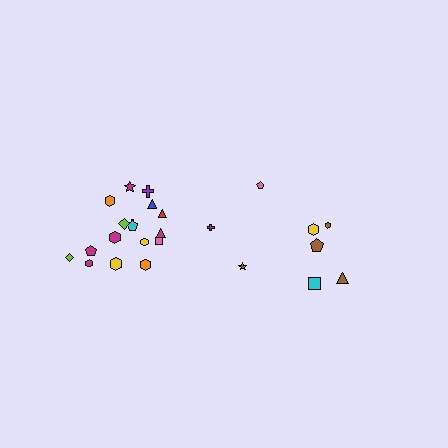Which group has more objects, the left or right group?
The left group.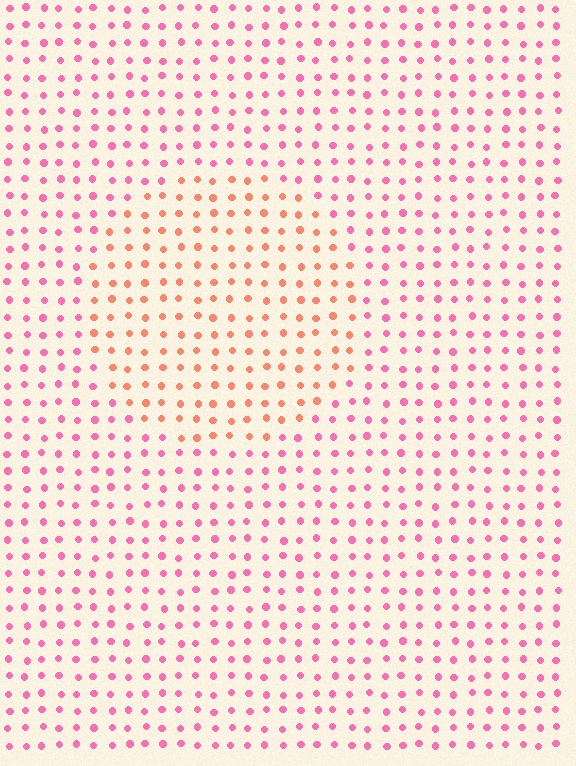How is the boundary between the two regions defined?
The boundary is defined purely by a slight shift in hue (about 41 degrees). Spacing, size, and orientation are identical on both sides.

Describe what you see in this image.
The image is filled with small pink elements in a uniform arrangement. A circle-shaped region is visible where the elements are tinted to a slightly different hue, forming a subtle color boundary.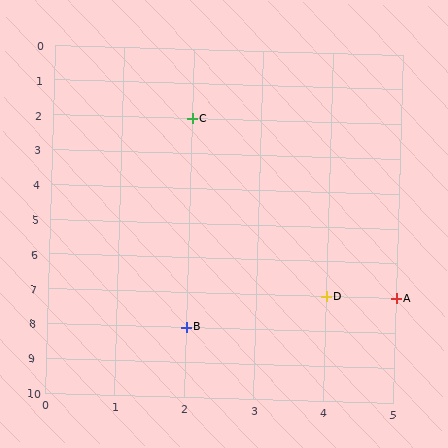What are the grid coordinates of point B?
Point B is at grid coordinates (2, 8).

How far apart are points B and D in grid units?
Points B and D are 2 columns and 1 row apart (about 2.2 grid units diagonally).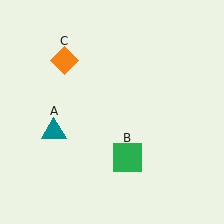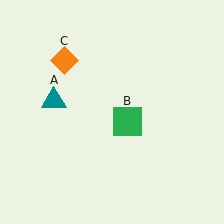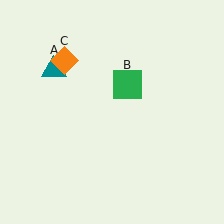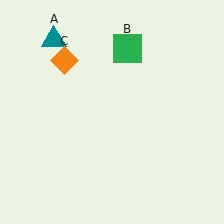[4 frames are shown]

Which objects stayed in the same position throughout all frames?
Orange diamond (object C) remained stationary.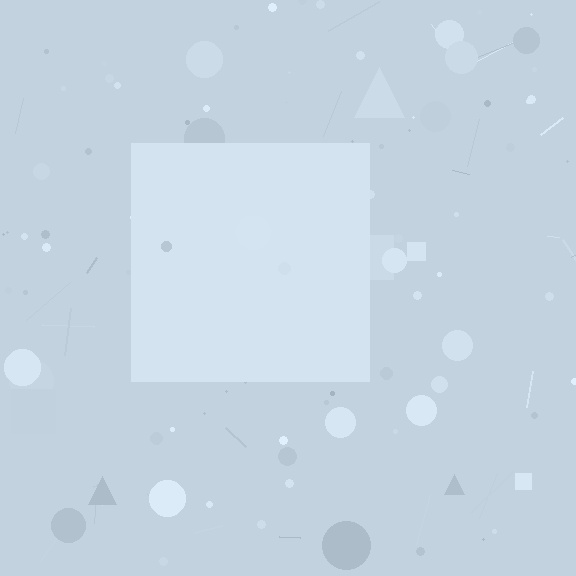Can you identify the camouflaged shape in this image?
The camouflaged shape is a square.